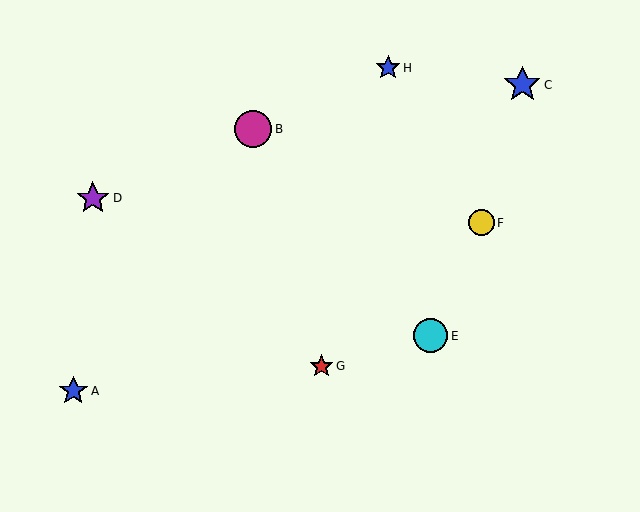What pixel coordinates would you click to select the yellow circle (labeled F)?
Click at (481, 223) to select the yellow circle F.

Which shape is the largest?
The blue star (labeled C) is the largest.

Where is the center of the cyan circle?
The center of the cyan circle is at (431, 336).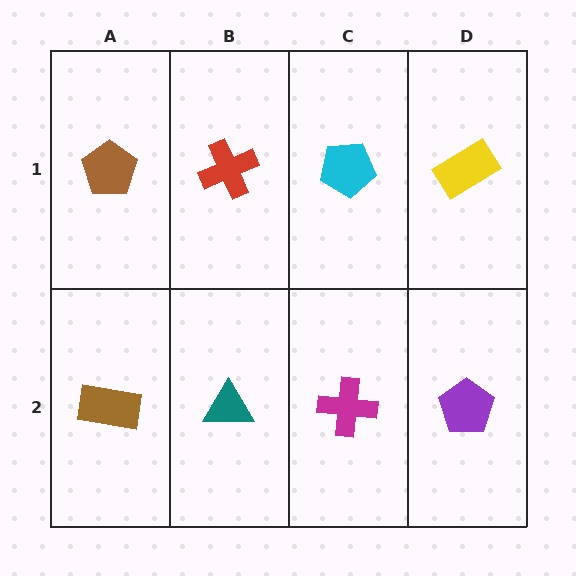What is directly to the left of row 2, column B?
A brown rectangle.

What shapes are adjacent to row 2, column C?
A cyan pentagon (row 1, column C), a teal triangle (row 2, column B), a purple pentagon (row 2, column D).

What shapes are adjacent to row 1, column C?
A magenta cross (row 2, column C), a red cross (row 1, column B), a yellow rectangle (row 1, column D).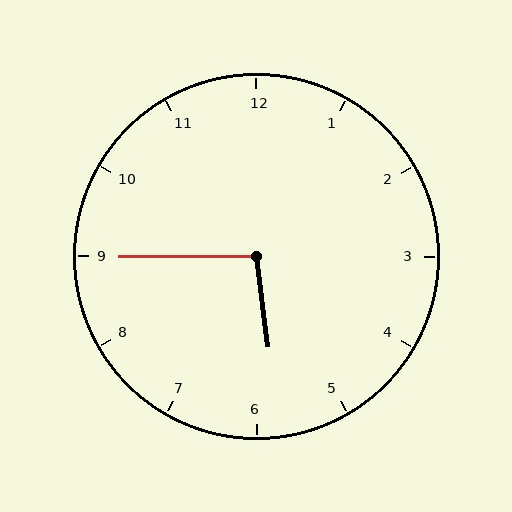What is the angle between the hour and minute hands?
Approximately 98 degrees.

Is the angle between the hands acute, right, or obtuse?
It is obtuse.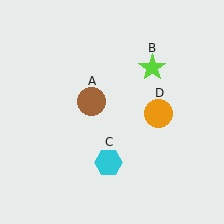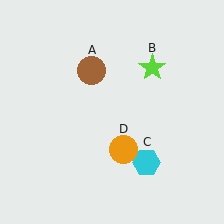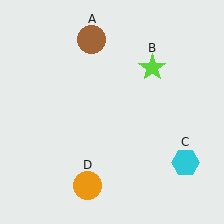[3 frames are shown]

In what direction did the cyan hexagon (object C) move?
The cyan hexagon (object C) moved right.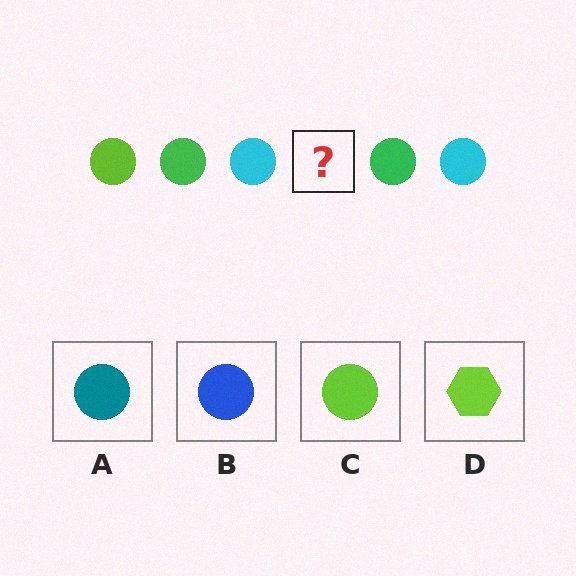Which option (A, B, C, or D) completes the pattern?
C.